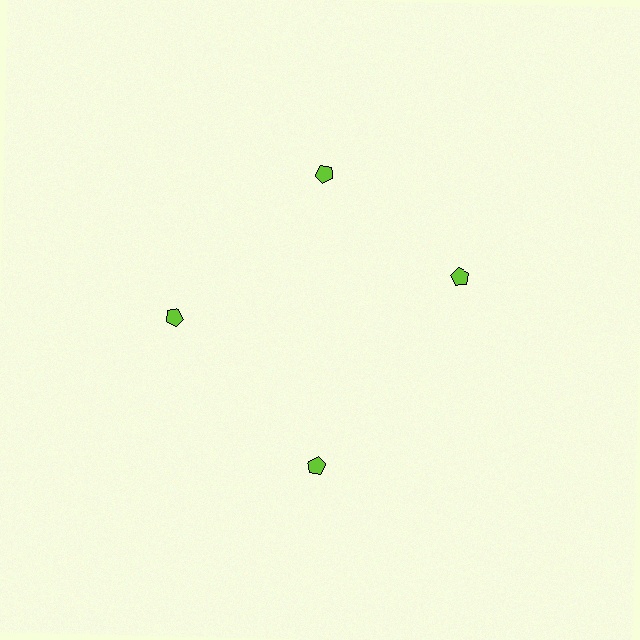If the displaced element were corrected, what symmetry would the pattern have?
It would have 4-fold rotational symmetry — the pattern would map onto itself every 90 degrees.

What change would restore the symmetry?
The symmetry would be restored by rotating it back into even spacing with its neighbors so that all 4 pentagons sit at equal angles and equal distance from the center.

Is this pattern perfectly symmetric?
No. The 4 lime pentagons are arranged in a ring, but one element near the 3 o'clock position is rotated out of alignment along the ring, breaking the 4-fold rotational symmetry.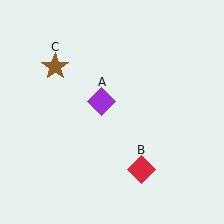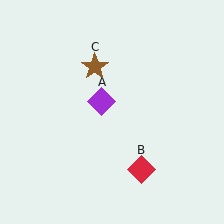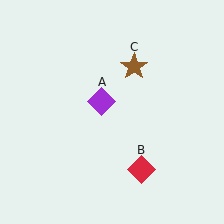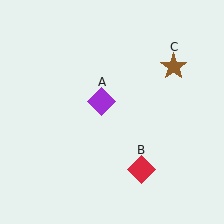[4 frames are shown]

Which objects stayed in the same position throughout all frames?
Purple diamond (object A) and red diamond (object B) remained stationary.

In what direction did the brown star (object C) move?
The brown star (object C) moved right.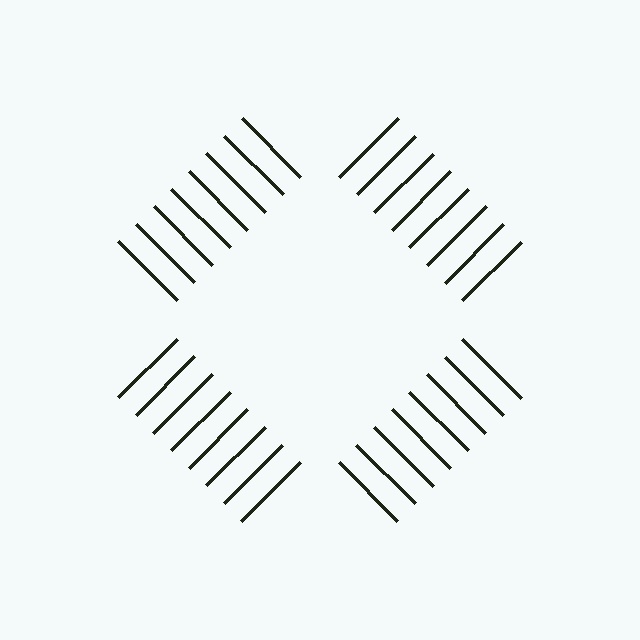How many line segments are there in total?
32 — 8 along each of the 4 edges.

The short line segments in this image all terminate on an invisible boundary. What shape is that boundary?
An illusory square — the line segments terminate on its edges but no continuous stroke is drawn.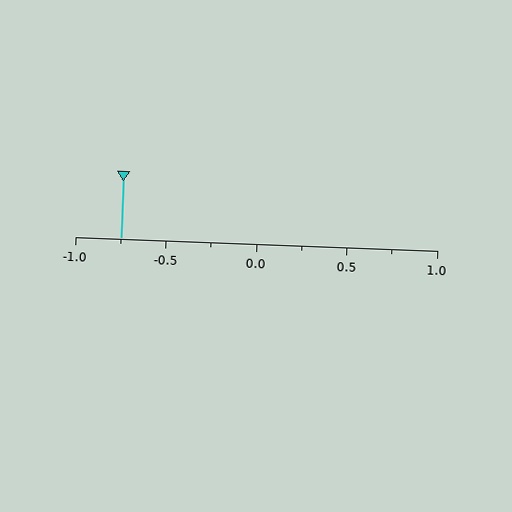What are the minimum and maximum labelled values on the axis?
The axis runs from -1.0 to 1.0.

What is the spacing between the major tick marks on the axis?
The major ticks are spaced 0.5 apart.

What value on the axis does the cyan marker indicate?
The marker indicates approximately -0.75.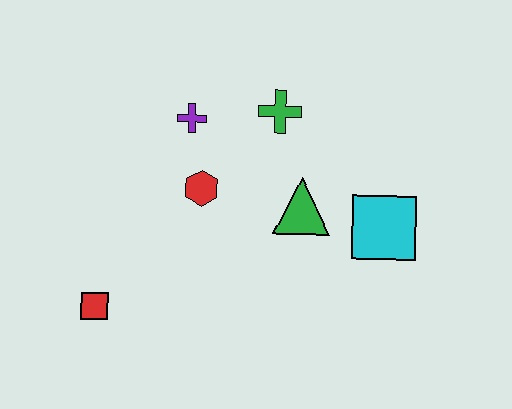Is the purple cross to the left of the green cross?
Yes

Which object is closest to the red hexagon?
The purple cross is closest to the red hexagon.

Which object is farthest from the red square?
The cyan square is farthest from the red square.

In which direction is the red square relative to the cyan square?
The red square is to the left of the cyan square.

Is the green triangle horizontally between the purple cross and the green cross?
No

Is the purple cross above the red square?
Yes